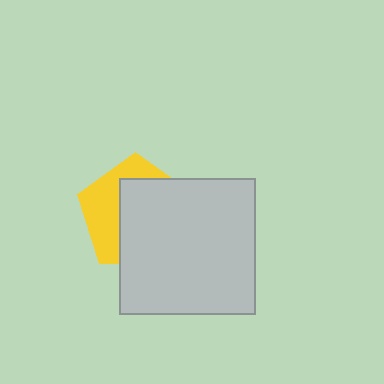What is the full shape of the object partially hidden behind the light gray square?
The partially hidden object is a yellow pentagon.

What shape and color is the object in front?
The object in front is a light gray square.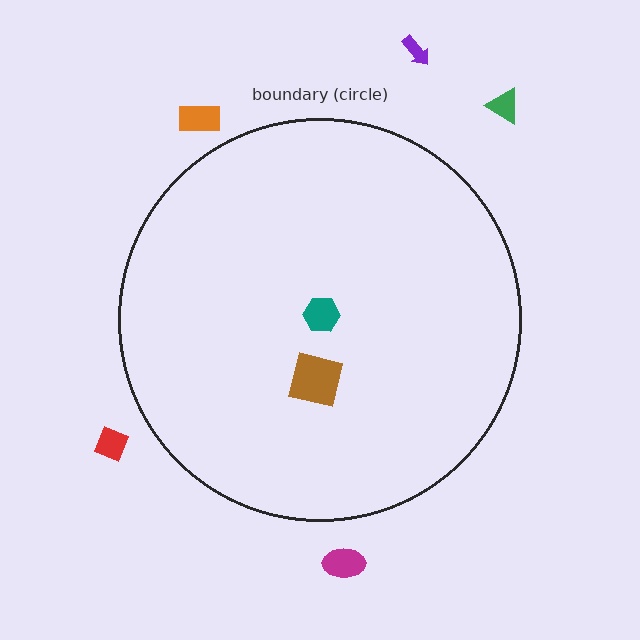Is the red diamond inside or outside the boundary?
Outside.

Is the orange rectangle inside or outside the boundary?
Outside.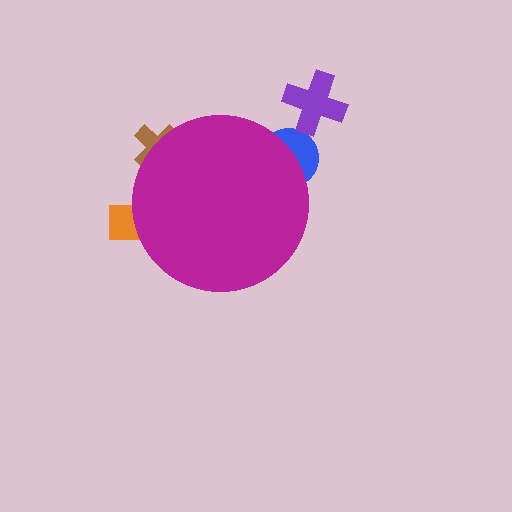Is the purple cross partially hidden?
No, the purple cross is fully visible.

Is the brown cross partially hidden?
Yes, the brown cross is partially hidden behind the magenta circle.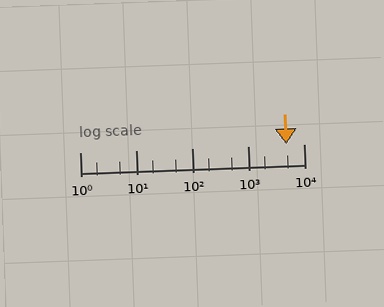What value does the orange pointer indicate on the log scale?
The pointer indicates approximately 4800.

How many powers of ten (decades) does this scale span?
The scale spans 4 decades, from 1 to 10000.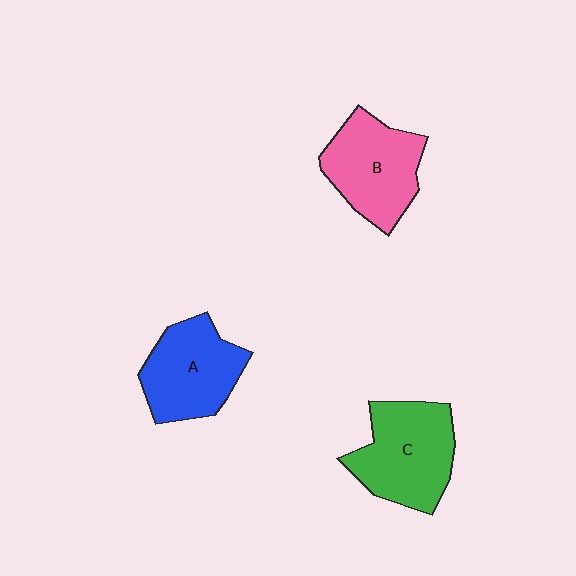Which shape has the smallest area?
Shape A (blue).